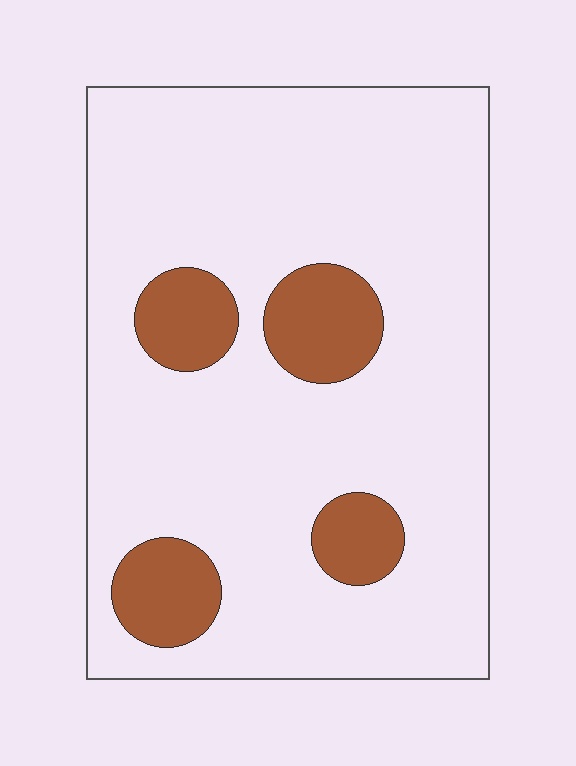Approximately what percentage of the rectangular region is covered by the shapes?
Approximately 15%.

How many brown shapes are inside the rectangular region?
4.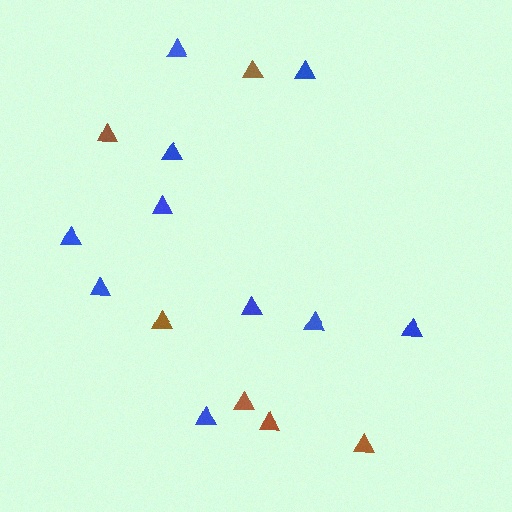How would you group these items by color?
There are 2 groups: one group of brown triangles (6) and one group of blue triangles (10).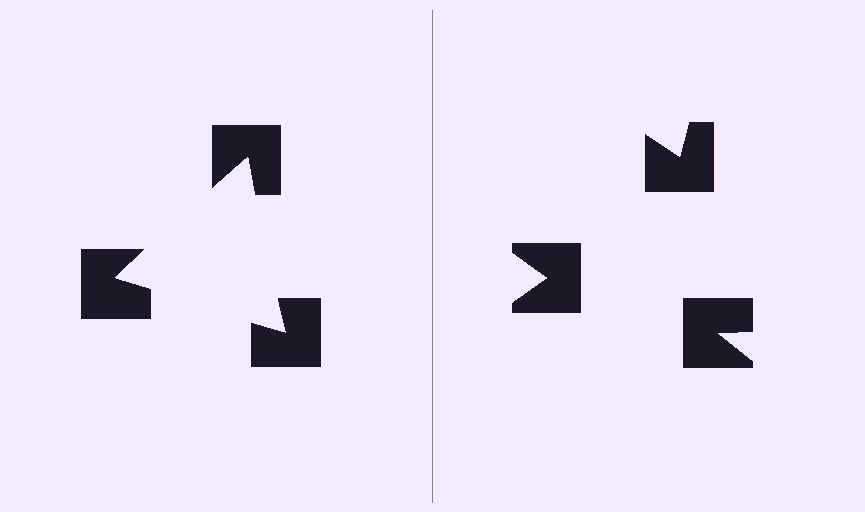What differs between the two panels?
The notched squares are positioned identically on both sides; only the wedge orientations differ. On the left they align to a triangle; on the right they are misaligned.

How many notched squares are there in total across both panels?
6 — 3 on each side.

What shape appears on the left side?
An illusory triangle.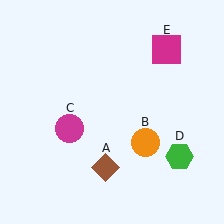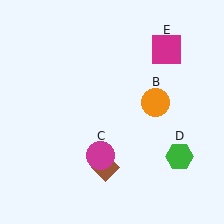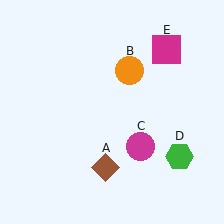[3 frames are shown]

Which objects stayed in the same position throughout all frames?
Brown diamond (object A) and green hexagon (object D) and magenta square (object E) remained stationary.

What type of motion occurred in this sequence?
The orange circle (object B), magenta circle (object C) rotated counterclockwise around the center of the scene.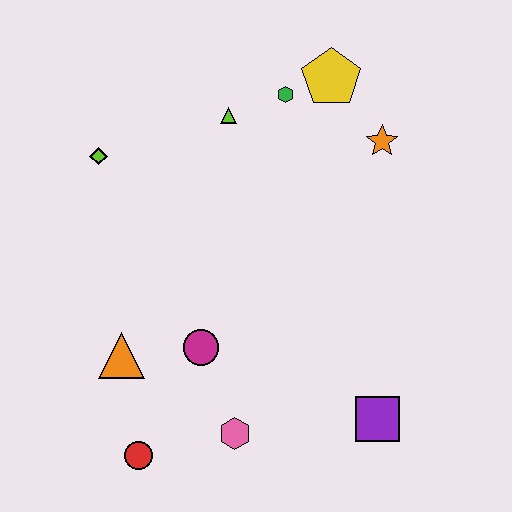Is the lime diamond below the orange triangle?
No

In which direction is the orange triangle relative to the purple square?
The orange triangle is to the left of the purple square.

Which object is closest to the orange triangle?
The magenta circle is closest to the orange triangle.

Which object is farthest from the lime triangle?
The red circle is farthest from the lime triangle.